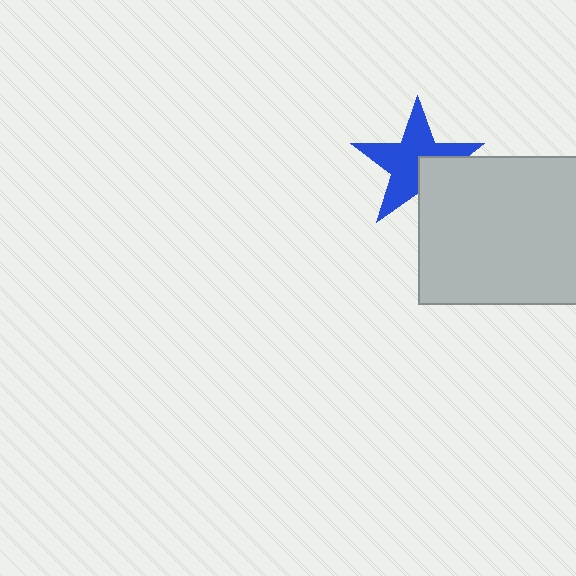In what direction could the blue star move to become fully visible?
The blue star could move toward the upper-left. That would shift it out from behind the light gray rectangle entirely.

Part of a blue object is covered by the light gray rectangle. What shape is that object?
It is a star.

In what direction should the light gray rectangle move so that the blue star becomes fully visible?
The light gray rectangle should move toward the lower-right. That is the shortest direction to clear the overlap and leave the blue star fully visible.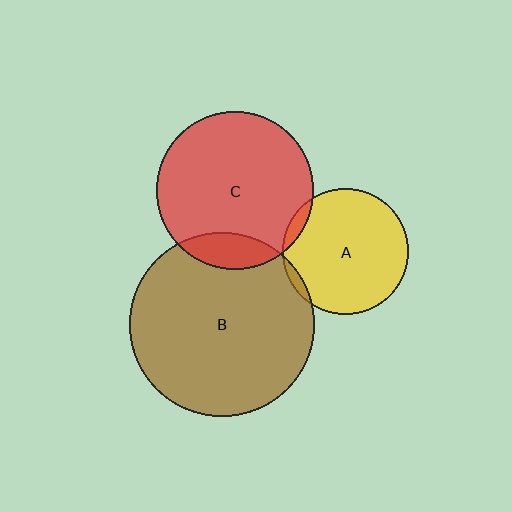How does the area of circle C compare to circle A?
Approximately 1.6 times.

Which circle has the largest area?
Circle B (brown).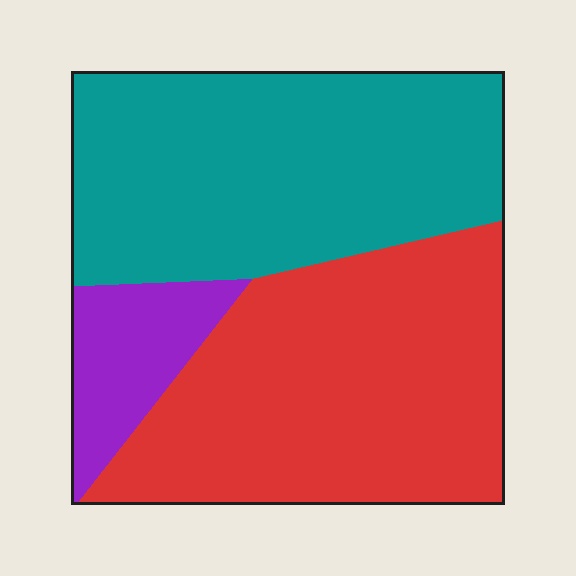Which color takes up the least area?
Purple, at roughly 10%.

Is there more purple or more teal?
Teal.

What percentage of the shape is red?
Red covers about 45% of the shape.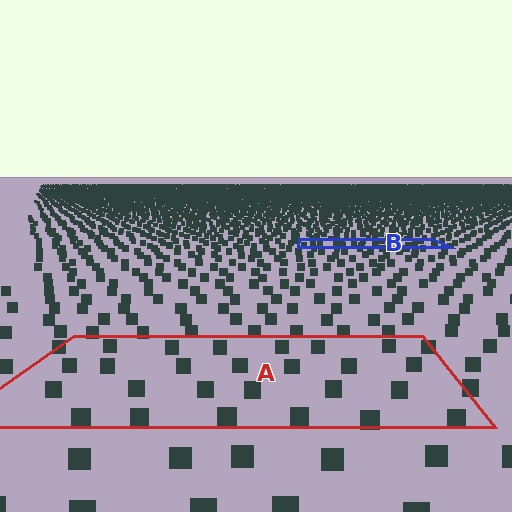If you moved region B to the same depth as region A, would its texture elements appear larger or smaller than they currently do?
They would appear larger. At a closer depth, the same texture elements are projected at a bigger on-screen size.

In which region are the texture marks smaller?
The texture marks are smaller in region B, because it is farther away.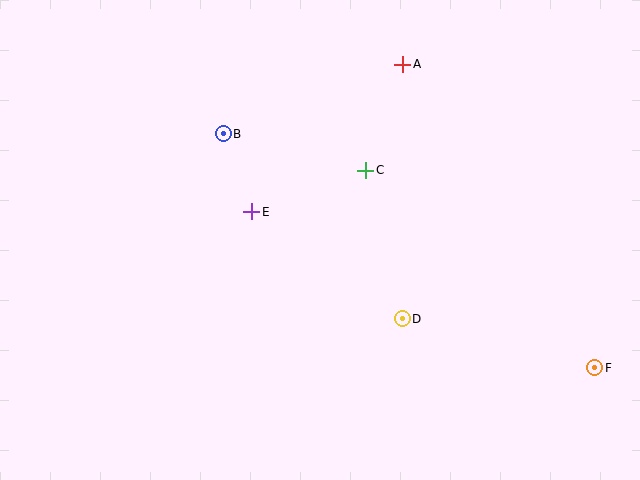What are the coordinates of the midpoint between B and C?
The midpoint between B and C is at (294, 152).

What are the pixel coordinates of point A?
Point A is at (403, 64).